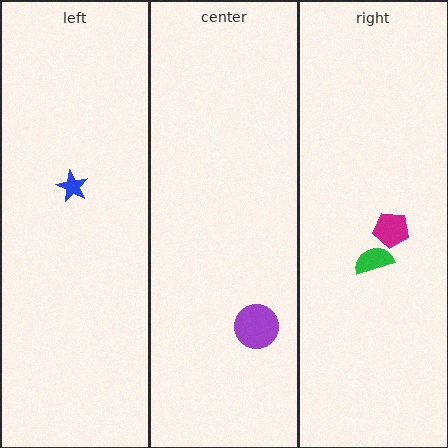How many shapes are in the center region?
1.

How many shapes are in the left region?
1.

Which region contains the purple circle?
The center region.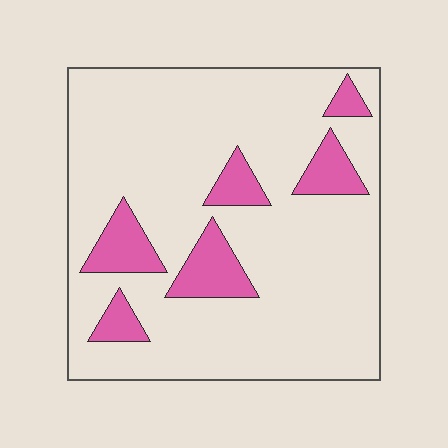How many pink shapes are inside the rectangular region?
6.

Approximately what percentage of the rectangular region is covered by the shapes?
Approximately 15%.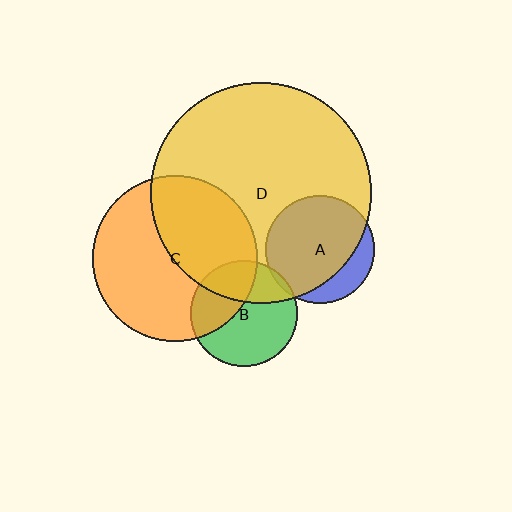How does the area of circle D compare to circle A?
Approximately 4.1 times.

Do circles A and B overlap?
Yes.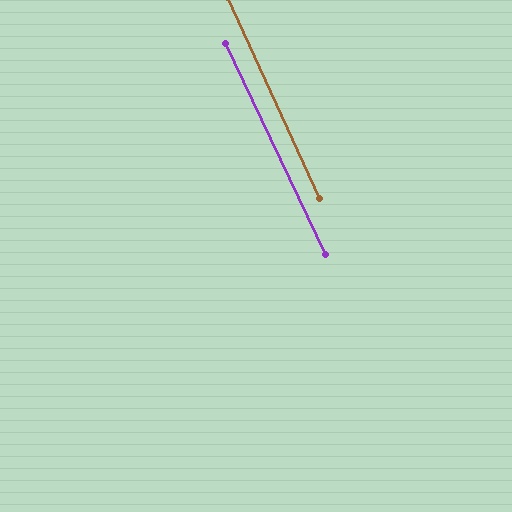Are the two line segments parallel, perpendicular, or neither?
Parallel — their directions differ by only 1.0°.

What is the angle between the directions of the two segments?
Approximately 1 degree.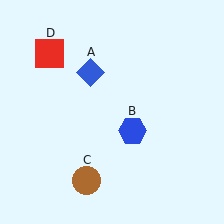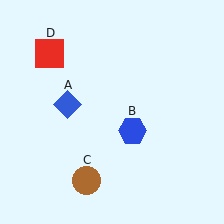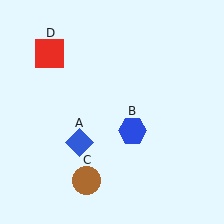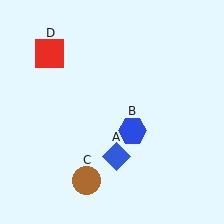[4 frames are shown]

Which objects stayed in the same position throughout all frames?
Blue hexagon (object B) and brown circle (object C) and red square (object D) remained stationary.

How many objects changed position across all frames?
1 object changed position: blue diamond (object A).